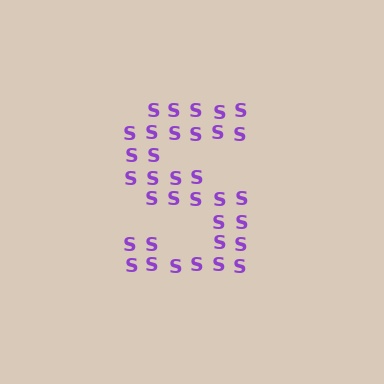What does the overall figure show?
The overall figure shows the letter S.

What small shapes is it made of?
It is made of small letter S's.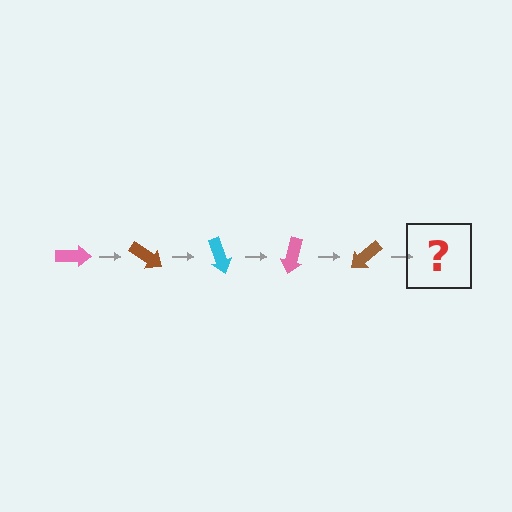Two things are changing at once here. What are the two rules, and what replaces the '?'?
The two rules are that it rotates 35 degrees each step and the color cycles through pink, brown, and cyan. The '?' should be a cyan arrow, rotated 175 degrees from the start.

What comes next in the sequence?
The next element should be a cyan arrow, rotated 175 degrees from the start.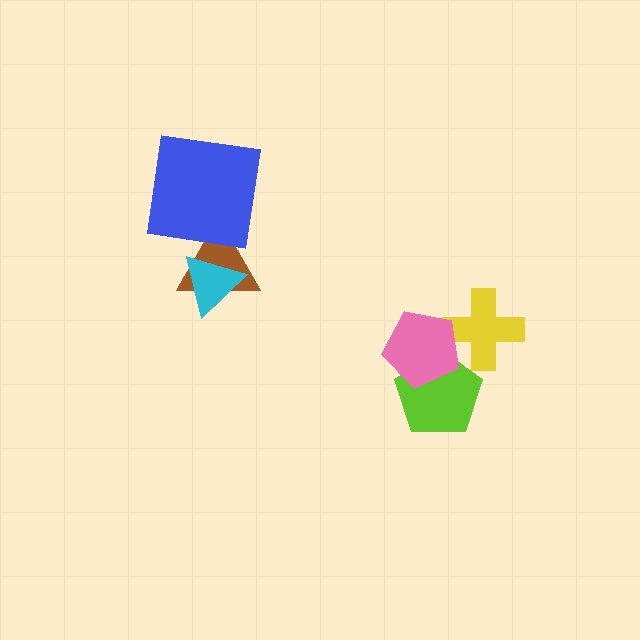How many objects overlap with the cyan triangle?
1 object overlaps with the cyan triangle.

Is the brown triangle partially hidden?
Yes, it is partially covered by another shape.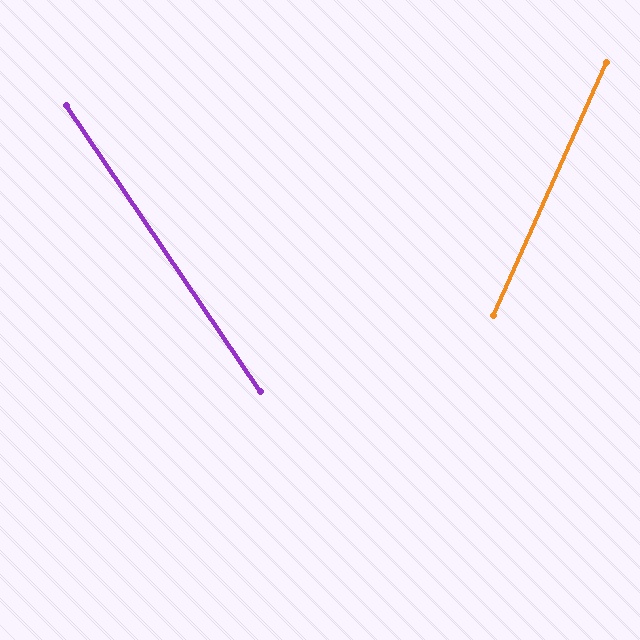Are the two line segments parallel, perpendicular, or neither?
Neither parallel nor perpendicular — they differ by about 58°.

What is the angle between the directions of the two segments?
Approximately 58 degrees.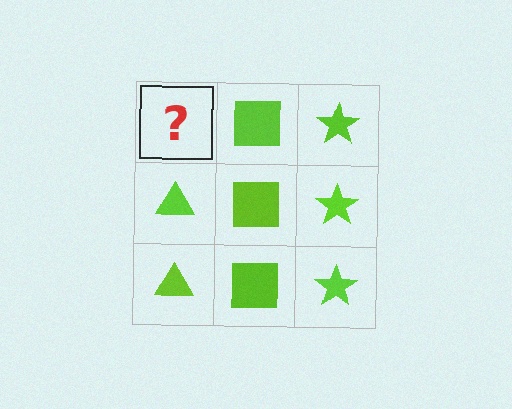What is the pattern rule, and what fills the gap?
The rule is that each column has a consistent shape. The gap should be filled with a lime triangle.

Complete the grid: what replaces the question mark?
The question mark should be replaced with a lime triangle.